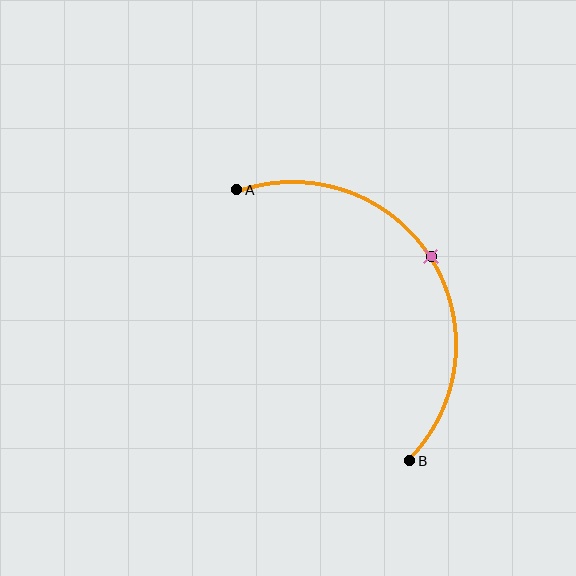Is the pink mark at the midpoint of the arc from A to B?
Yes. The pink mark lies on the arc at equal arc-length from both A and B — it is the arc midpoint.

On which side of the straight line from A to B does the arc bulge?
The arc bulges to the right of the straight line connecting A and B.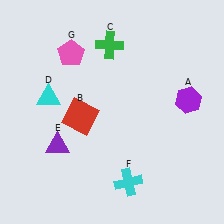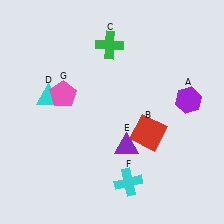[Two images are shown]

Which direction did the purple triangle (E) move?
The purple triangle (E) moved right.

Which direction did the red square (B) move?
The red square (B) moved right.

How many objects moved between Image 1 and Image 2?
3 objects moved between the two images.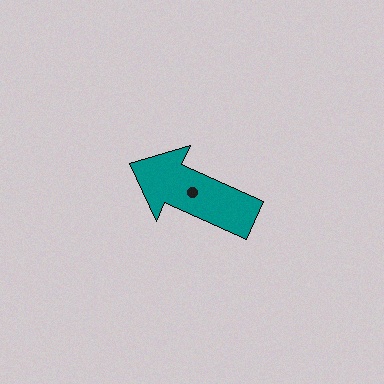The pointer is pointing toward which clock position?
Roughly 10 o'clock.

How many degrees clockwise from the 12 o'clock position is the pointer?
Approximately 294 degrees.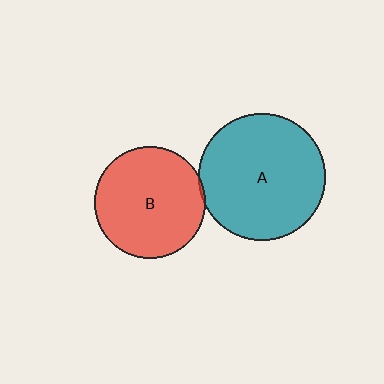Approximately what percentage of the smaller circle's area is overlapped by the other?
Approximately 5%.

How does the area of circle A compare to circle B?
Approximately 1.3 times.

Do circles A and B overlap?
Yes.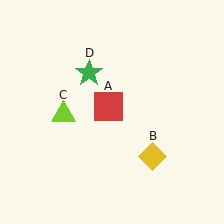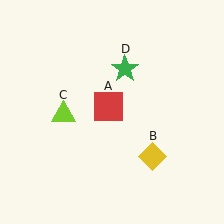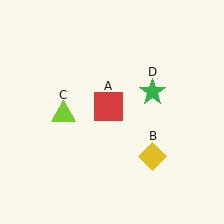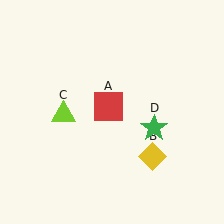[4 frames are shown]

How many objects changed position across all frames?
1 object changed position: green star (object D).